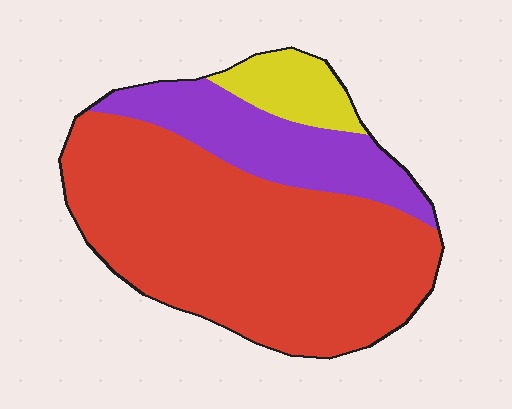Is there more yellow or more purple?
Purple.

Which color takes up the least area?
Yellow, at roughly 10%.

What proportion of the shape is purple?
Purple takes up about one fifth (1/5) of the shape.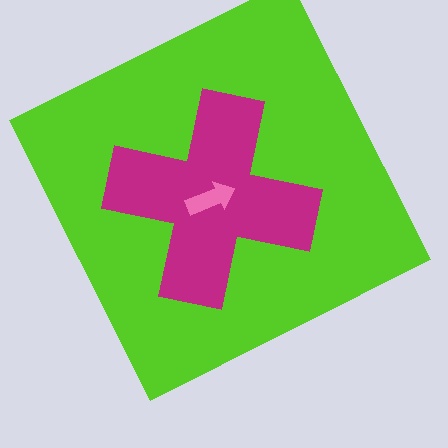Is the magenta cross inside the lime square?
Yes.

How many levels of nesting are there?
3.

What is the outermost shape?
The lime square.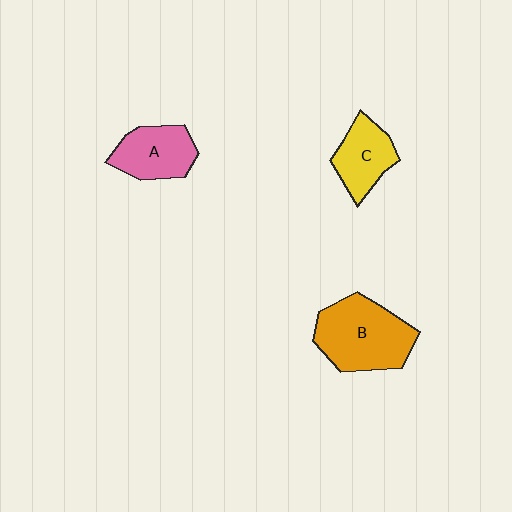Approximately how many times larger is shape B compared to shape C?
Approximately 1.7 times.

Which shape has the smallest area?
Shape C (yellow).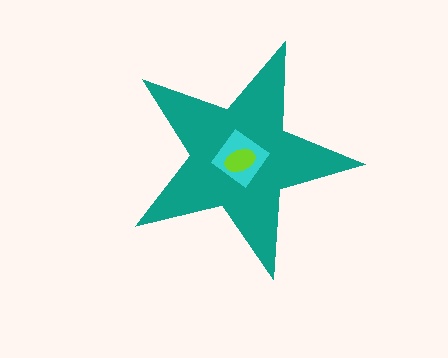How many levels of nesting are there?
3.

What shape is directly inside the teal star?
The cyan diamond.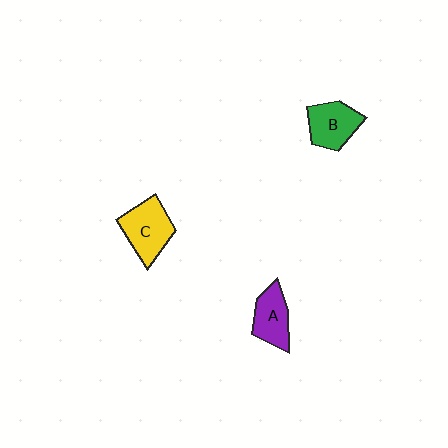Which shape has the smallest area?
Shape A (purple).